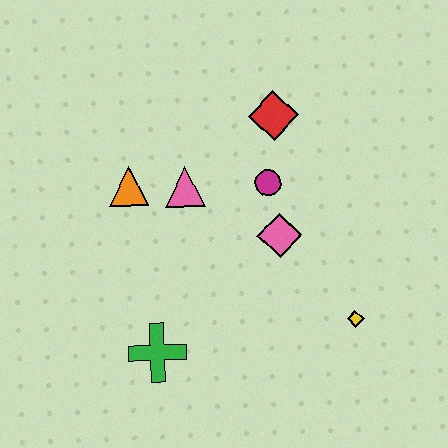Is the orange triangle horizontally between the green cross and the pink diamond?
No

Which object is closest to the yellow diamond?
The pink diamond is closest to the yellow diamond.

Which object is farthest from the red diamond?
The green cross is farthest from the red diamond.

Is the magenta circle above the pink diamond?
Yes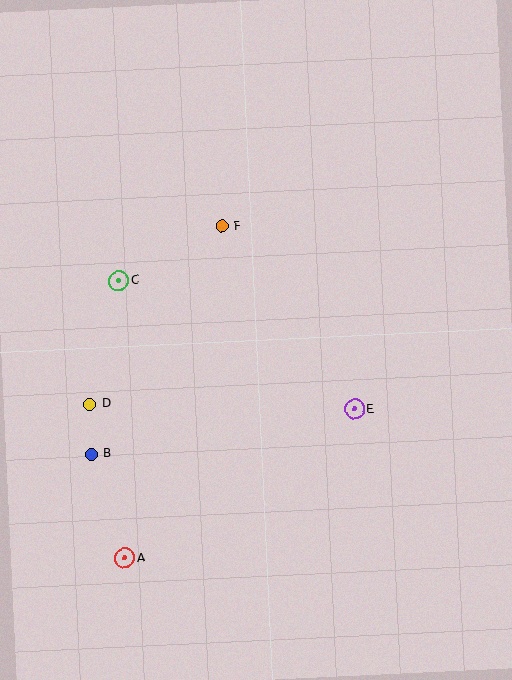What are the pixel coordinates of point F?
Point F is at (222, 226).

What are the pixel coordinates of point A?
Point A is at (125, 558).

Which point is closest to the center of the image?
Point F at (222, 226) is closest to the center.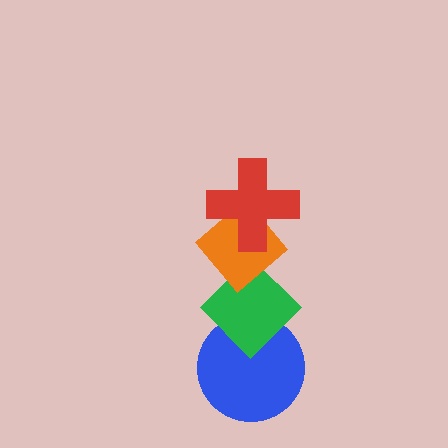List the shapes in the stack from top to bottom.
From top to bottom: the red cross, the orange diamond, the green diamond, the blue circle.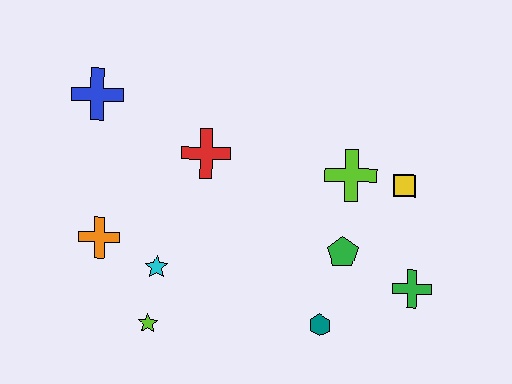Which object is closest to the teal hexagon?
The green pentagon is closest to the teal hexagon.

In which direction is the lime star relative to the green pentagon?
The lime star is to the left of the green pentagon.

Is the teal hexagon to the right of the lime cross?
No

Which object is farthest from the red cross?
The green cross is farthest from the red cross.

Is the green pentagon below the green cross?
No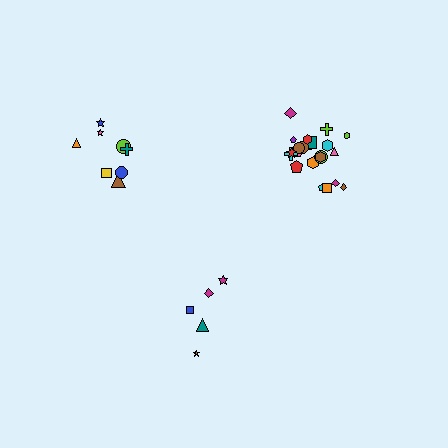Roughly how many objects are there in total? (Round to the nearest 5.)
Roughly 35 objects in total.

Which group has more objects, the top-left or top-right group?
The top-right group.